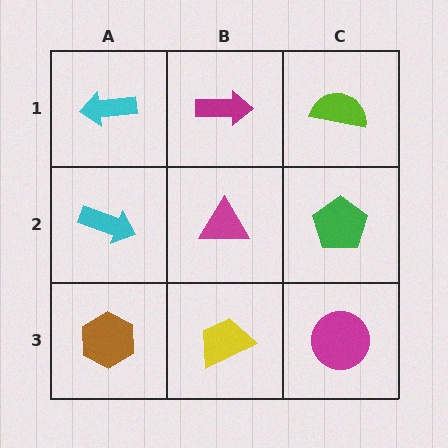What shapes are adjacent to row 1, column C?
A green pentagon (row 2, column C), a magenta arrow (row 1, column B).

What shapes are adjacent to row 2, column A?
A cyan arrow (row 1, column A), a brown hexagon (row 3, column A), a magenta triangle (row 2, column B).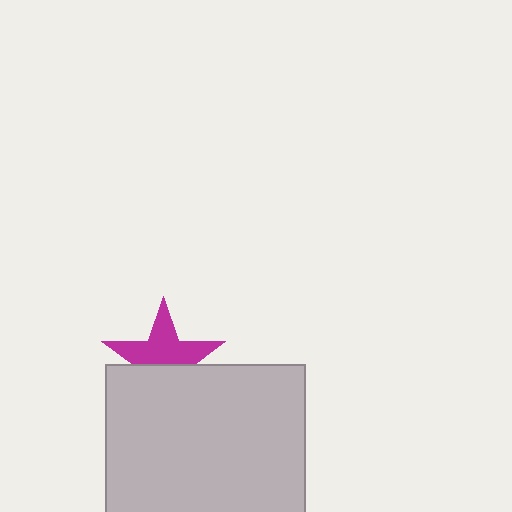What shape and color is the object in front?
The object in front is a light gray square.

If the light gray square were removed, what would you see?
You would see the complete magenta star.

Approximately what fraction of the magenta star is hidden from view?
Roughly 44% of the magenta star is hidden behind the light gray square.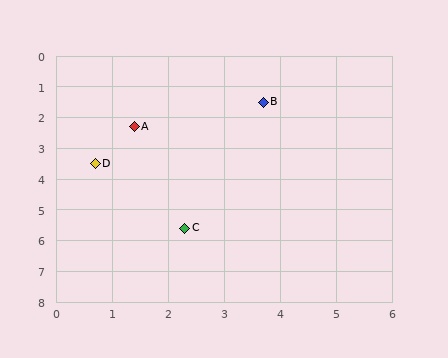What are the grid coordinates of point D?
Point D is at approximately (0.7, 3.5).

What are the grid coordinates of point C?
Point C is at approximately (2.3, 5.6).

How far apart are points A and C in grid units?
Points A and C are about 3.4 grid units apart.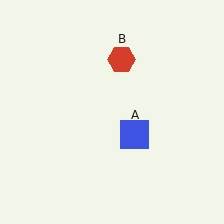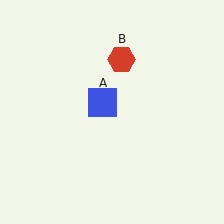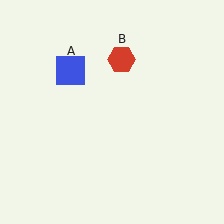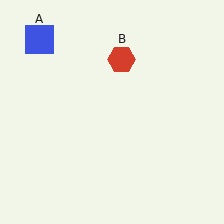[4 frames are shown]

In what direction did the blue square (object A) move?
The blue square (object A) moved up and to the left.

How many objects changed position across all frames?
1 object changed position: blue square (object A).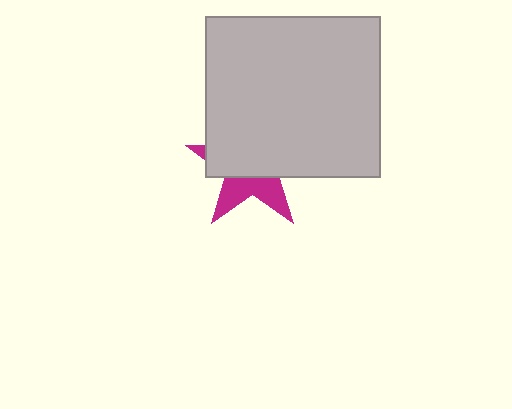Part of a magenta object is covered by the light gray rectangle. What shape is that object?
It is a star.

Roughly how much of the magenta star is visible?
A small part of it is visible (roughly 37%).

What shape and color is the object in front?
The object in front is a light gray rectangle.